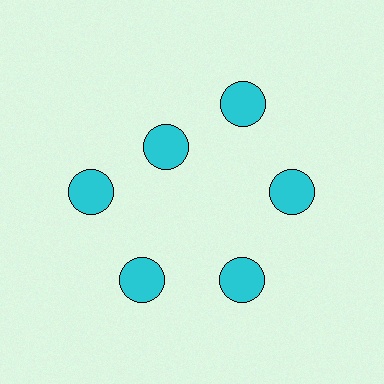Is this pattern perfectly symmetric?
No. The 6 cyan circles are arranged in a ring, but one element near the 11 o'clock position is pulled inward toward the center, breaking the 6-fold rotational symmetry.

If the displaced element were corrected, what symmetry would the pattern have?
It would have 6-fold rotational symmetry — the pattern would map onto itself every 60 degrees.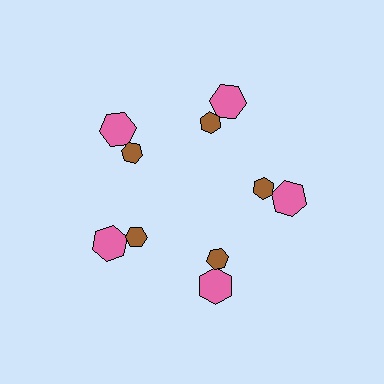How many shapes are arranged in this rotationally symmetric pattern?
There are 10 shapes, arranged in 5 groups of 2.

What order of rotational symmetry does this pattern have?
This pattern has 5-fold rotational symmetry.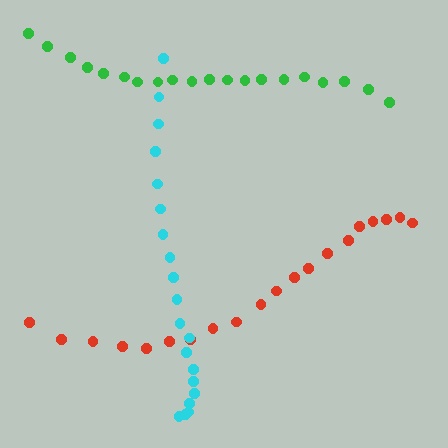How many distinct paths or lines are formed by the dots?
There are 3 distinct paths.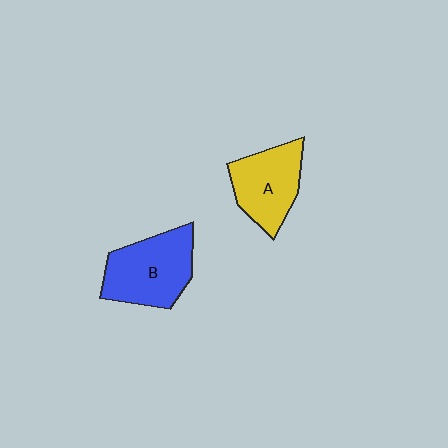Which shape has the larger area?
Shape B (blue).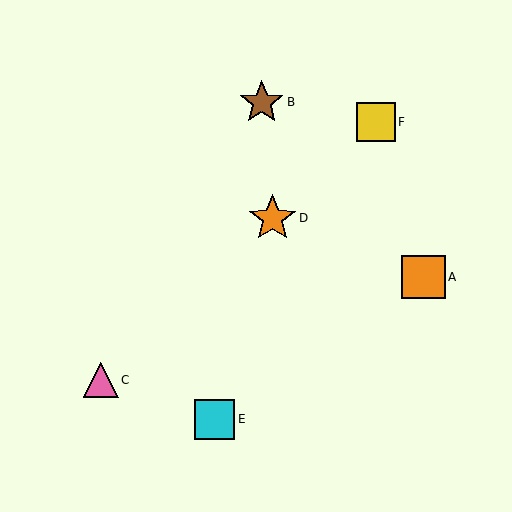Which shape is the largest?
The orange star (labeled D) is the largest.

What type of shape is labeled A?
Shape A is an orange square.